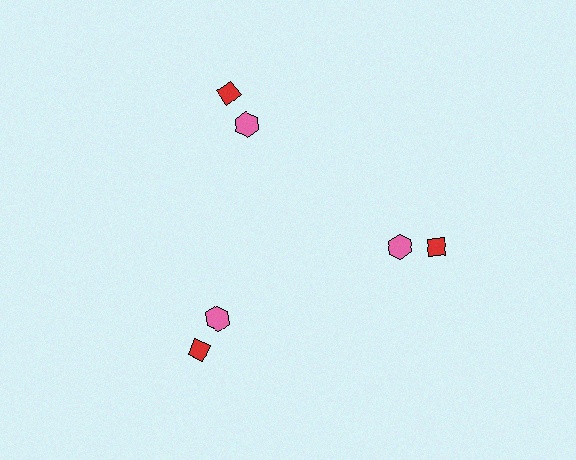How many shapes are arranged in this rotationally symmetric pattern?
There are 6 shapes, arranged in 3 groups of 2.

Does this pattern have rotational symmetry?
Yes, this pattern has 3-fold rotational symmetry. It looks the same after rotating 120 degrees around the center.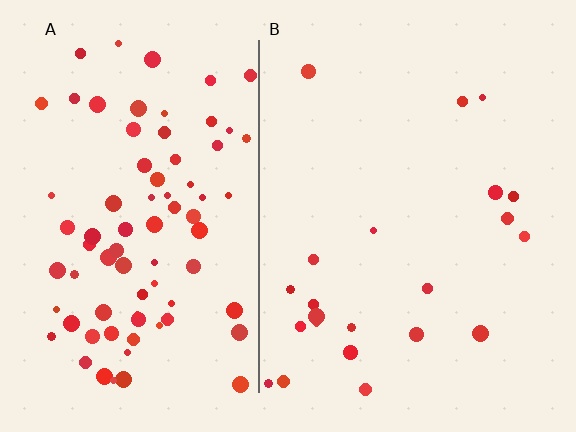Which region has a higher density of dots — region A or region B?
A (the left).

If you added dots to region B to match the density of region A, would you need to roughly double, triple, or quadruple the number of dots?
Approximately quadruple.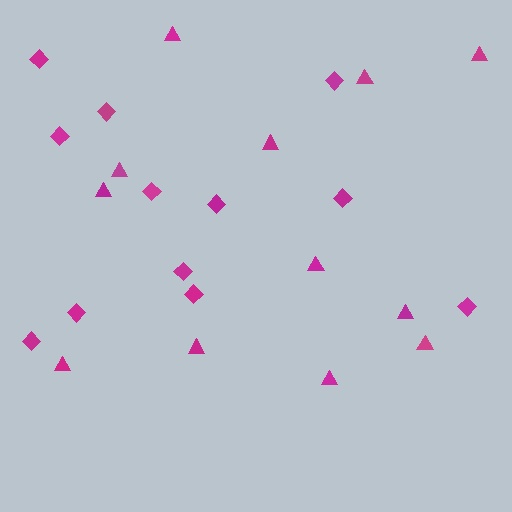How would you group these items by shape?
There are 2 groups: one group of triangles (12) and one group of diamonds (12).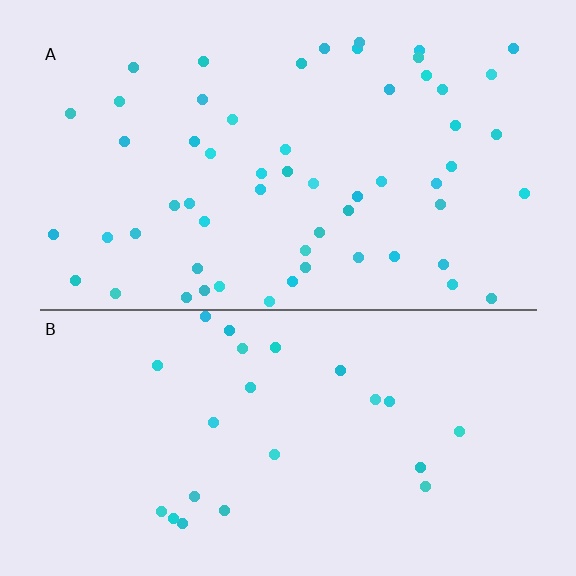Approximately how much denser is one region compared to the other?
Approximately 2.5× — region A over region B.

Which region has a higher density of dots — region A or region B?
A (the top).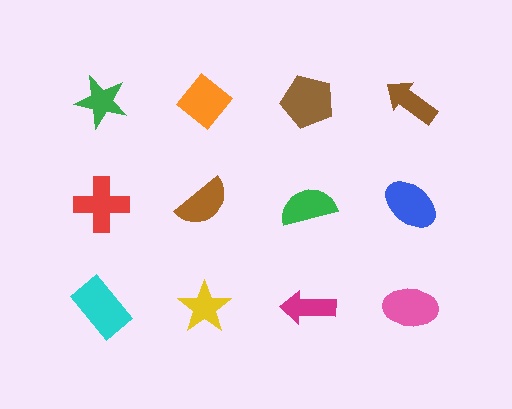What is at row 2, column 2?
A brown semicircle.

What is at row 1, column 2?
An orange diamond.